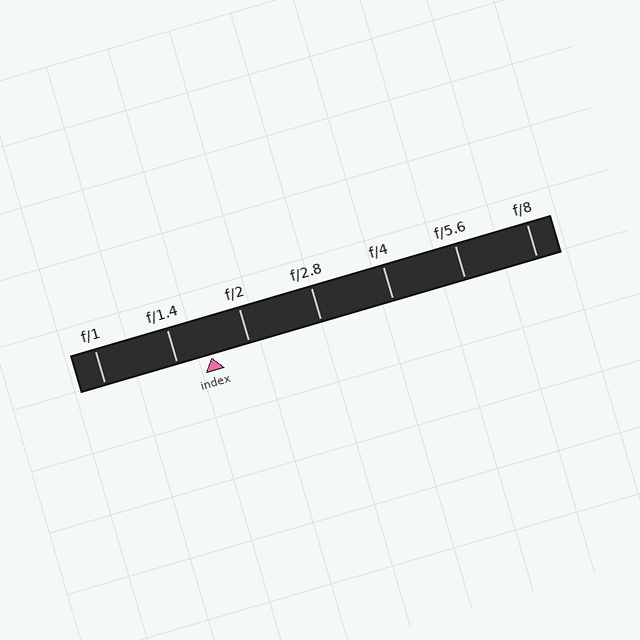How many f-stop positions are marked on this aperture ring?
There are 7 f-stop positions marked.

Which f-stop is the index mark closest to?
The index mark is closest to f/1.4.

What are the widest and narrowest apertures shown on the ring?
The widest aperture shown is f/1 and the narrowest is f/8.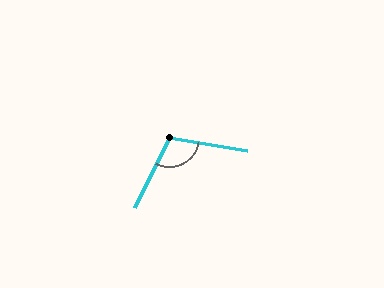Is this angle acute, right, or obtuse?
It is obtuse.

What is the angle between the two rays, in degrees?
Approximately 107 degrees.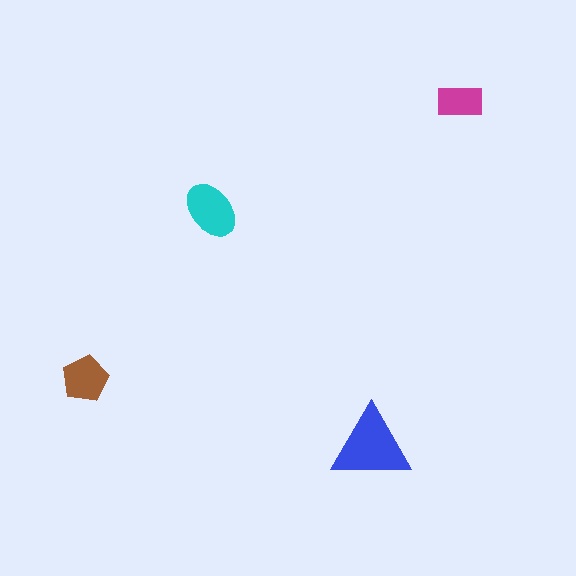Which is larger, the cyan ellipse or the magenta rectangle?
The cyan ellipse.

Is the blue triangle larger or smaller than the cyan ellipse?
Larger.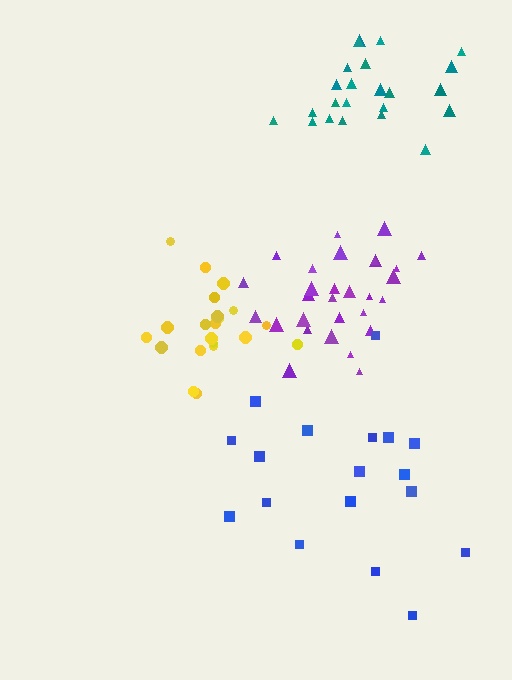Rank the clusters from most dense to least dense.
yellow, purple, teal, blue.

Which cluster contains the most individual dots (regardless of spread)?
Purple (30).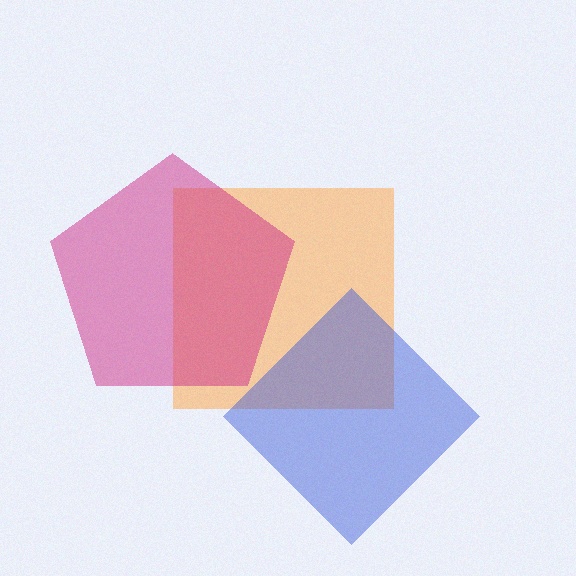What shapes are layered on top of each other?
The layered shapes are: an orange square, a magenta pentagon, a blue diamond.